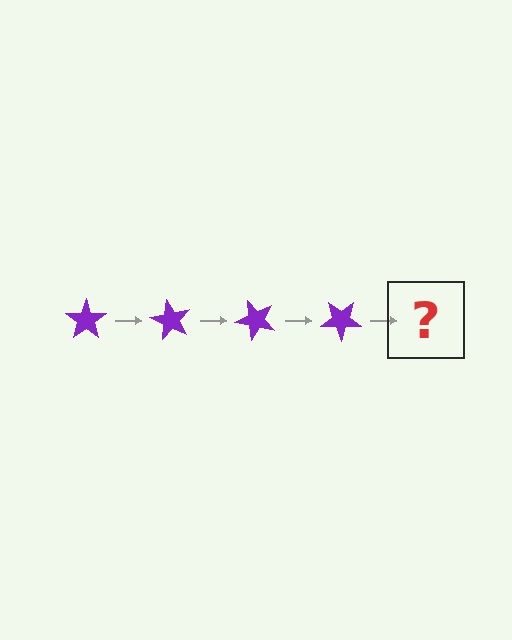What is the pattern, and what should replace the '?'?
The pattern is that the star rotates 60 degrees each step. The '?' should be a purple star rotated 240 degrees.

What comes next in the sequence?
The next element should be a purple star rotated 240 degrees.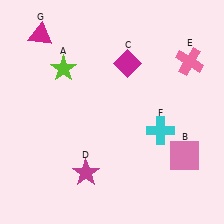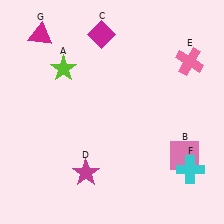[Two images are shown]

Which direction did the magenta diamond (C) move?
The magenta diamond (C) moved up.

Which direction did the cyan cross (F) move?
The cyan cross (F) moved down.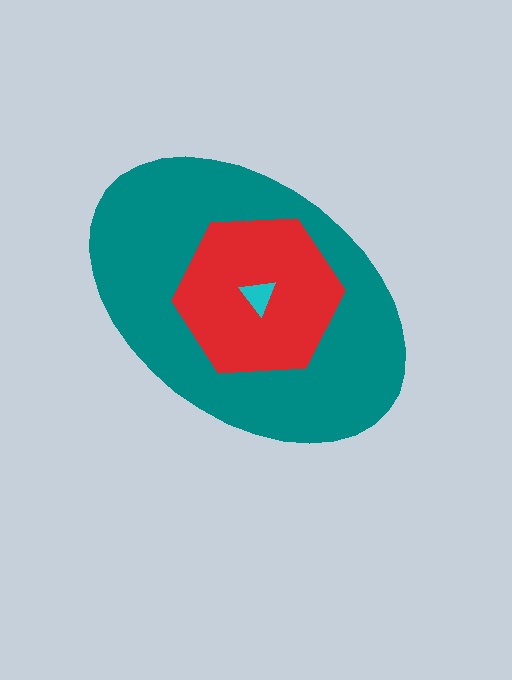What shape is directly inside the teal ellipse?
The red hexagon.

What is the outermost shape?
The teal ellipse.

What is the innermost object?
The cyan triangle.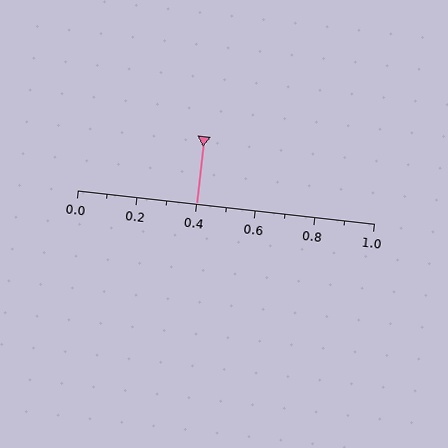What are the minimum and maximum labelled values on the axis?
The axis runs from 0.0 to 1.0.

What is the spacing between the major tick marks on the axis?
The major ticks are spaced 0.2 apart.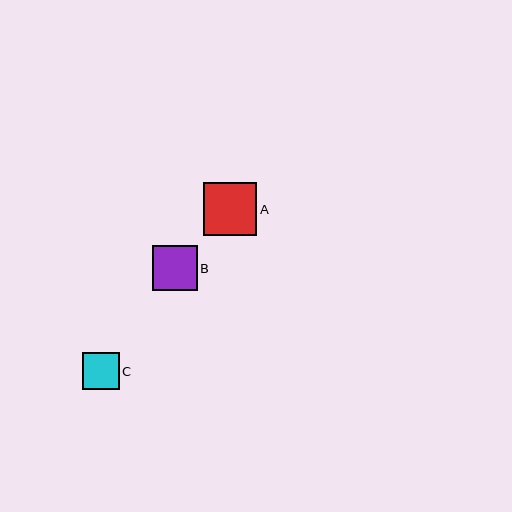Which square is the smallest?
Square C is the smallest with a size of approximately 37 pixels.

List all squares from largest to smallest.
From largest to smallest: A, B, C.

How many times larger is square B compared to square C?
Square B is approximately 1.2 times the size of square C.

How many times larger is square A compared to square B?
Square A is approximately 1.2 times the size of square B.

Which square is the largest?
Square A is the largest with a size of approximately 53 pixels.